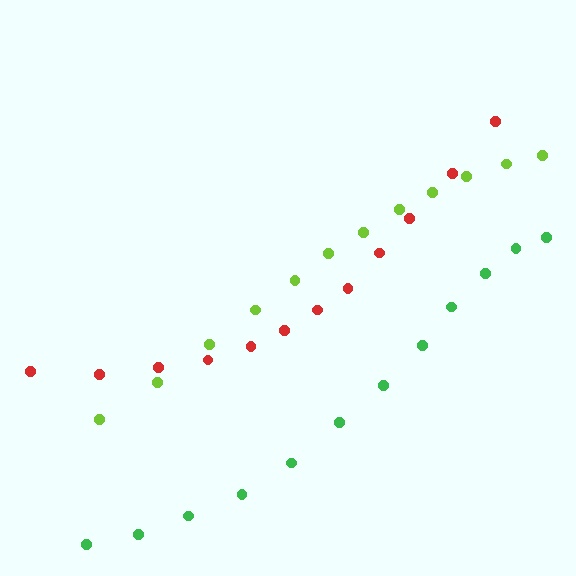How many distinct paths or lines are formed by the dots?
There are 3 distinct paths.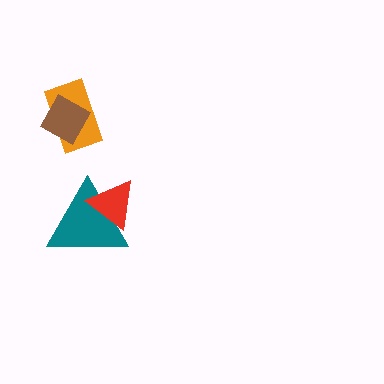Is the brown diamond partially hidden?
No, no other shape covers it.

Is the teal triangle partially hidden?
Yes, it is partially covered by another shape.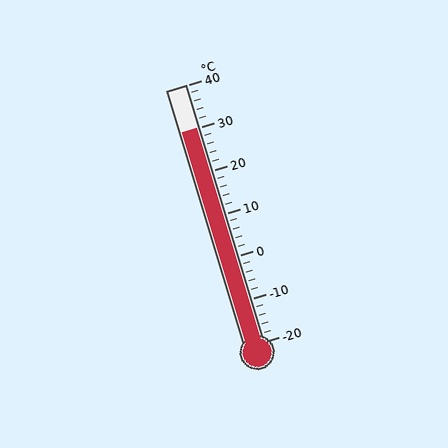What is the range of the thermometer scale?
The thermometer scale ranges from -20°C to 40°C.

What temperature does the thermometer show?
The thermometer shows approximately 30°C.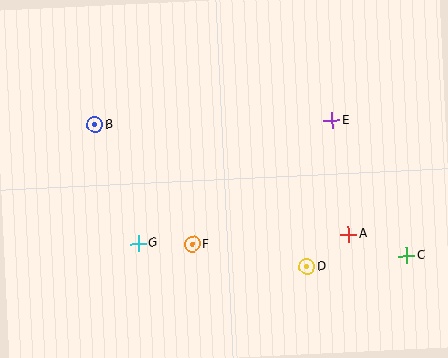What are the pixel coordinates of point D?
Point D is at (307, 267).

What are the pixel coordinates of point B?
Point B is at (95, 125).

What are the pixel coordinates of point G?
Point G is at (138, 244).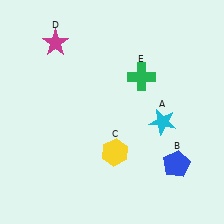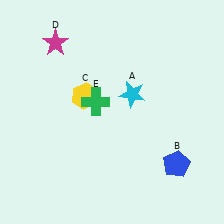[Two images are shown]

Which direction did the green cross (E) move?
The green cross (E) moved left.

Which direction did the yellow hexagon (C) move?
The yellow hexagon (C) moved up.